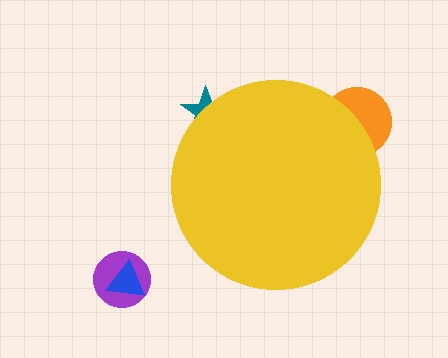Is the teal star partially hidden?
Yes, the teal star is partially hidden behind the yellow circle.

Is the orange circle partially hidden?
Yes, the orange circle is partially hidden behind the yellow circle.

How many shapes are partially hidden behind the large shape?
2 shapes are partially hidden.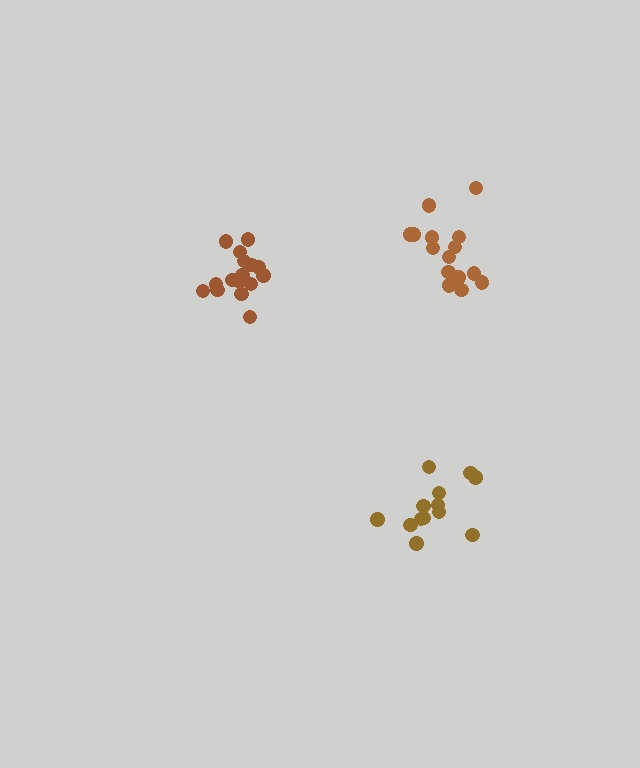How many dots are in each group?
Group 1: 15 dots, Group 2: 13 dots, Group 3: 16 dots (44 total).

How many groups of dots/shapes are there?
There are 3 groups.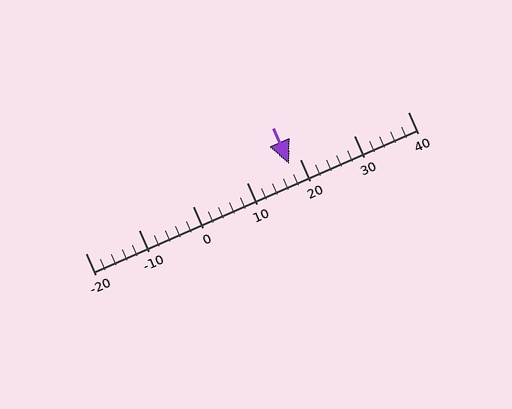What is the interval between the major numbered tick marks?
The major tick marks are spaced 10 units apart.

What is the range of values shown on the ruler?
The ruler shows values from -20 to 40.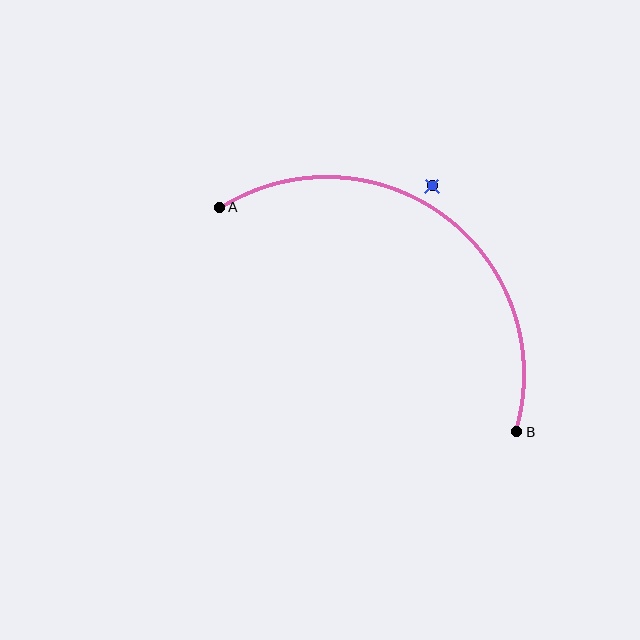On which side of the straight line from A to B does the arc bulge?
The arc bulges above and to the right of the straight line connecting A and B.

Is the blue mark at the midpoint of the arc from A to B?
No — the blue mark does not lie on the arc at all. It sits slightly outside the curve.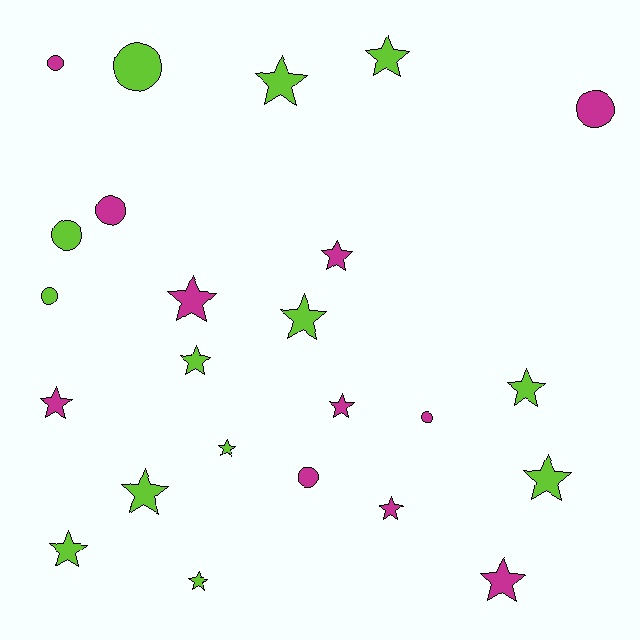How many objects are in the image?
There are 24 objects.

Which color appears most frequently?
Lime, with 13 objects.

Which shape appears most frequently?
Star, with 16 objects.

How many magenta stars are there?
There are 6 magenta stars.